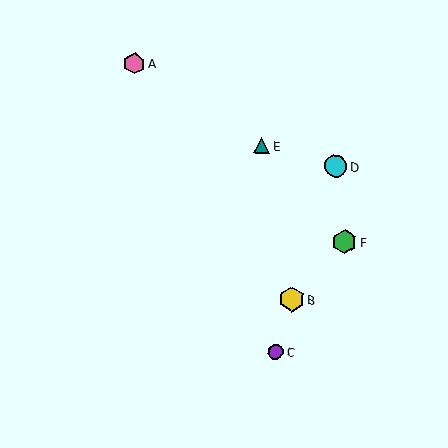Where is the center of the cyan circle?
The center of the cyan circle is at (335, 166).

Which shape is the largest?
The yellow hexagon (labeled B) is the largest.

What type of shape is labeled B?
Shape B is a yellow hexagon.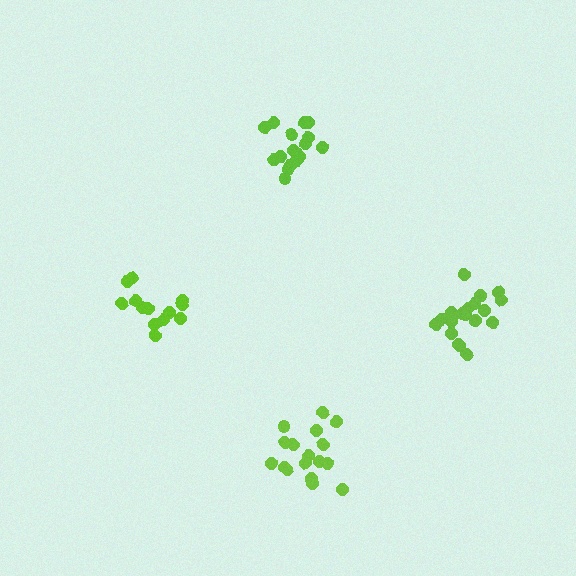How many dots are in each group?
Group 1: 20 dots, Group 2: 14 dots, Group 3: 17 dots, Group 4: 17 dots (68 total).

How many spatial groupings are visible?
There are 4 spatial groupings.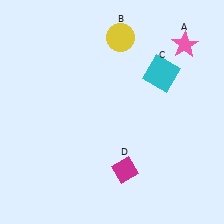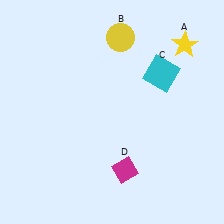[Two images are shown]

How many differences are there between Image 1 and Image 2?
There is 1 difference between the two images.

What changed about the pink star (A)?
In Image 1, A is pink. In Image 2, it changed to yellow.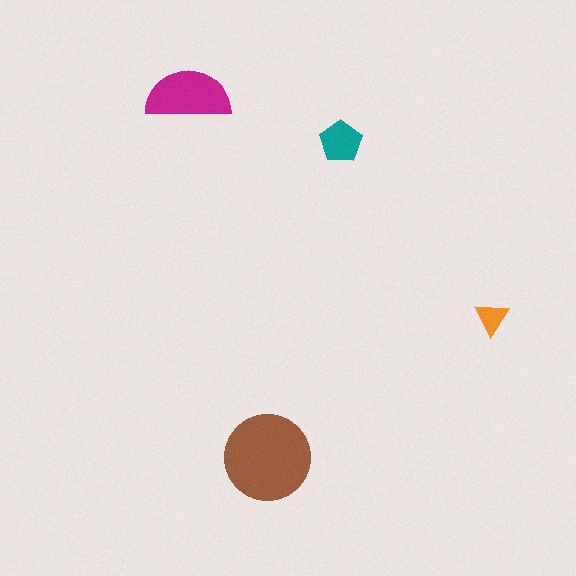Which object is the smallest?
The orange triangle.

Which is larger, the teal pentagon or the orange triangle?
The teal pentagon.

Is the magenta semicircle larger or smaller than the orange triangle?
Larger.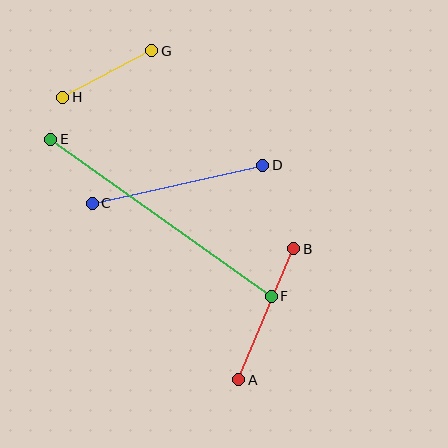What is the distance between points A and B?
The distance is approximately 142 pixels.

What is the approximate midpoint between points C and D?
The midpoint is at approximately (177, 184) pixels.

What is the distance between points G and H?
The distance is approximately 101 pixels.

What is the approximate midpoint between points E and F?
The midpoint is at approximately (161, 218) pixels.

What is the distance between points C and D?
The distance is approximately 174 pixels.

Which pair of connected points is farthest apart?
Points E and F are farthest apart.